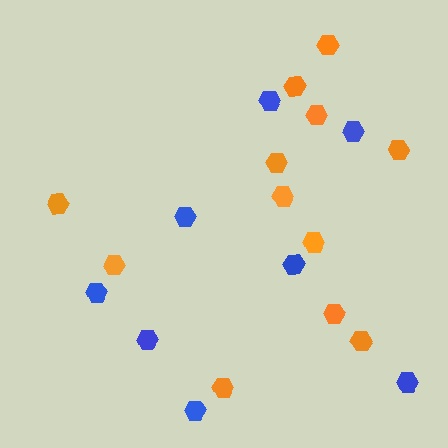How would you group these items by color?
There are 2 groups: one group of blue hexagons (8) and one group of orange hexagons (12).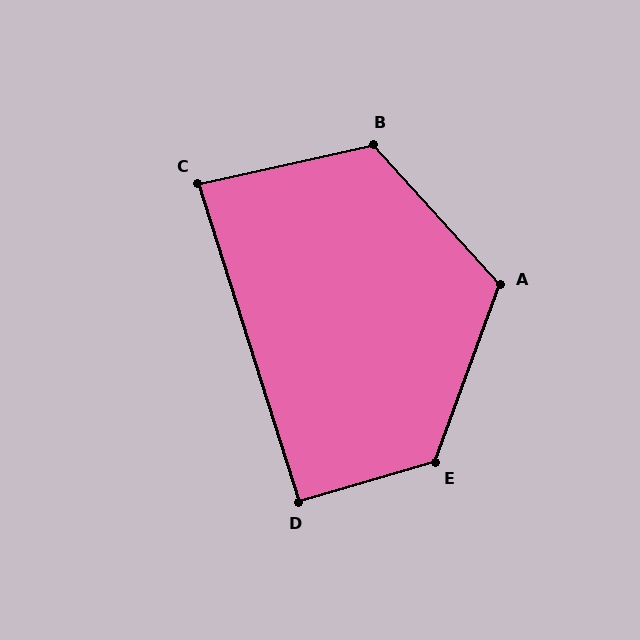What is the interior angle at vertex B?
Approximately 120 degrees (obtuse).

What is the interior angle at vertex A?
Approximately 118 degrees (obtuse).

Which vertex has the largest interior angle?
E, at approximately 126 degrees.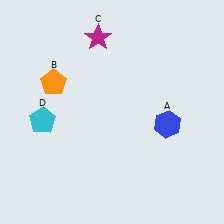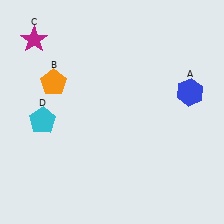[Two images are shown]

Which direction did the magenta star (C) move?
The magenta star (C) moved left.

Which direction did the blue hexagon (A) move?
The blue hexagon (A) moved up.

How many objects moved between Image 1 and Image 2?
2 objects moved between the two images.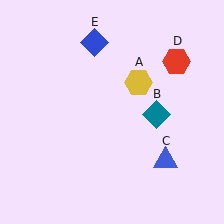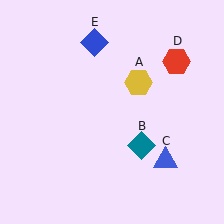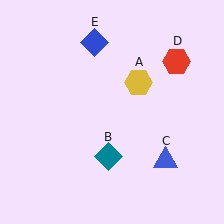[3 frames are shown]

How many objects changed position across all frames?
1 object changed position: teal diamond (object B).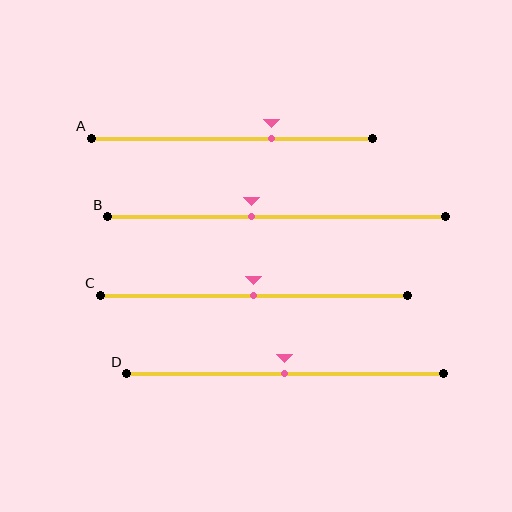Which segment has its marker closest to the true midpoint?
Segment C has its marker closest to the true midpoint.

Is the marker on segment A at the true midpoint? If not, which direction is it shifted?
No, the marker on segment A is shifted to the right by about 14% of the segment length.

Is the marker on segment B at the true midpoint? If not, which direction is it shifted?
No, the marker on segment B is shifted to the left by about 7% of the segment length.